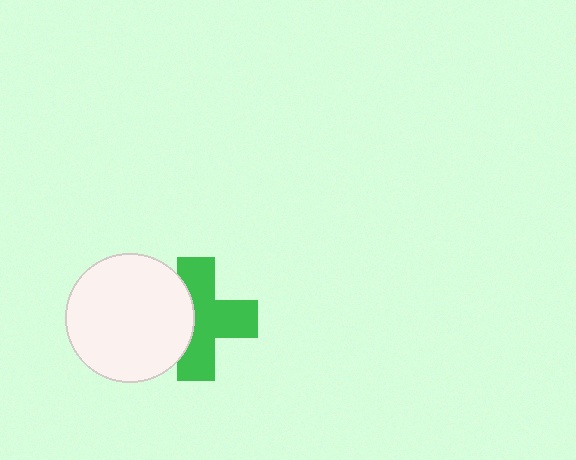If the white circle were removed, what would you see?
You would see the complete green cross.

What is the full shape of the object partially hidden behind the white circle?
The partially hidden object is a green cross.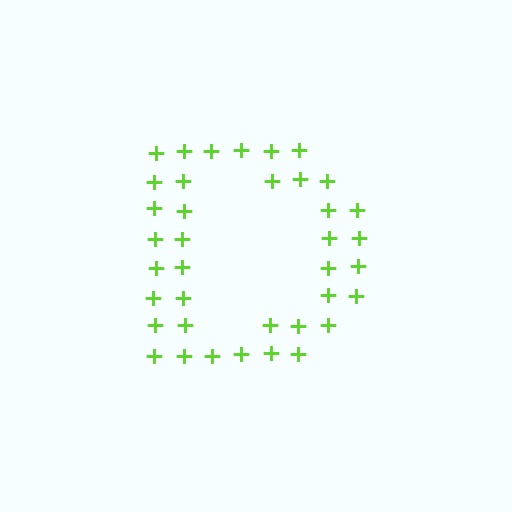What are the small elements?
The small elements are plus signs.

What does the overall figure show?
The overall figure shows the letter D.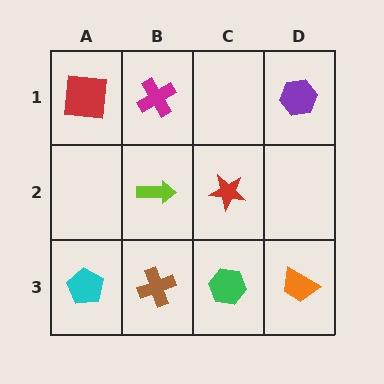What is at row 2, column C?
A red star.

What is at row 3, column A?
A cyan pentagon.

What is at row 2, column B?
A lime arrow.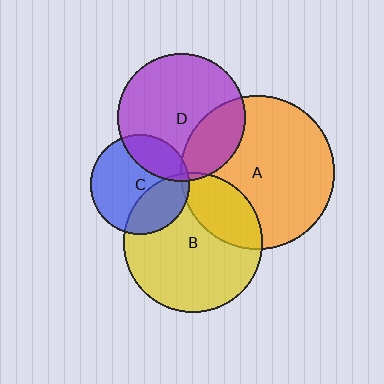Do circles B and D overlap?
Yes.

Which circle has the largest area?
Circle A (orange).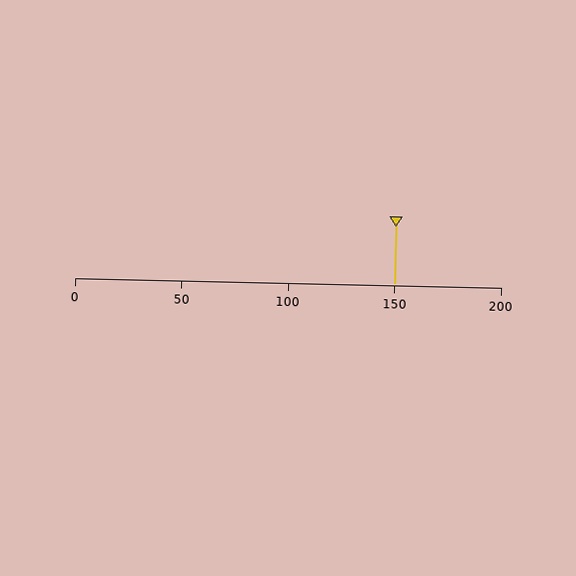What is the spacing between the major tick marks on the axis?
The major ticks are spaced 50 apart.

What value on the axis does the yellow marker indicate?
The marker indicates approximately 150.